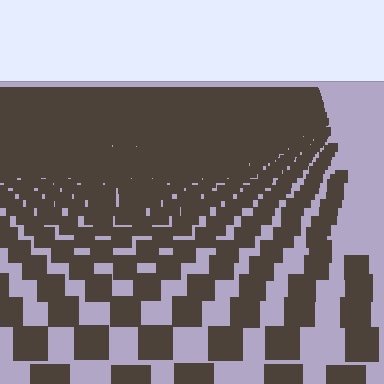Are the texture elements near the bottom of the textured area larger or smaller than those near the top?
Larger. Near the bottom, elements are closer to the viewer and appear at a bigger on-screen size.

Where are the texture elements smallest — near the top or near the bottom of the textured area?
Near the top.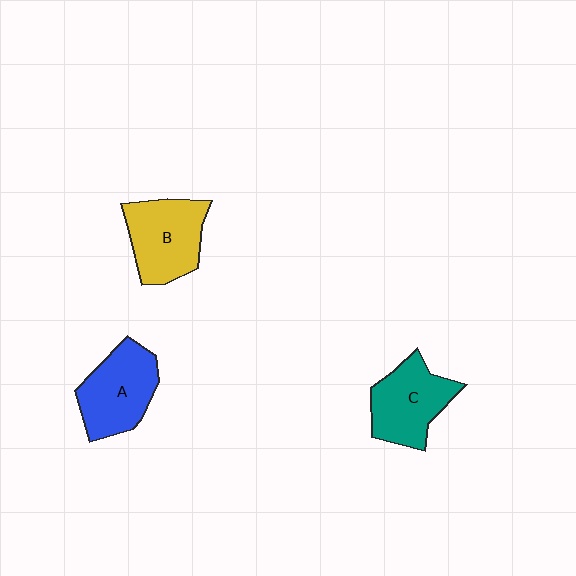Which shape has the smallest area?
Shape C (teal).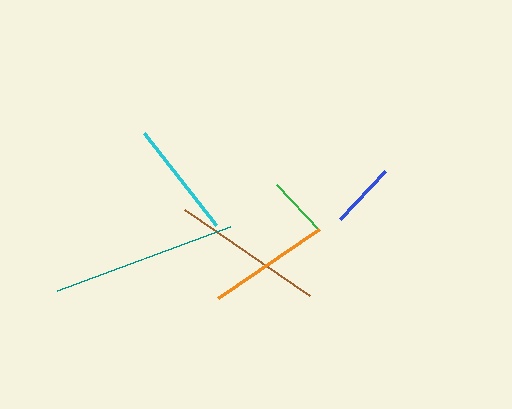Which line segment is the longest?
The teal line is the longest at approximately 185 pixels.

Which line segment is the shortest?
The green line is the shortest at approximately 63 pixels.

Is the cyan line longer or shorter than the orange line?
The orange line is longer than the cyan line.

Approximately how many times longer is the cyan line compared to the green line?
The cyan line is approximately 1.8 times the length of the green line.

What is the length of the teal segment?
The teal segment is approximately 185 pixels long.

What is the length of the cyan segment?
The cyan segment is approximately 117 pixels long.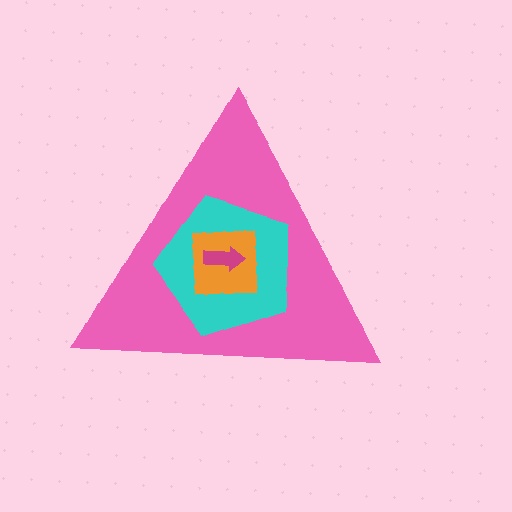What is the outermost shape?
The pink triangle.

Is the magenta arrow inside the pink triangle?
Yes.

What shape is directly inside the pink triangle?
The cyan pentagon.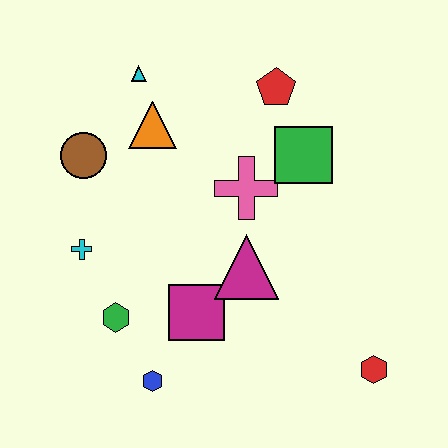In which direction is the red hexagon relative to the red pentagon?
The red hexagon is below the red pentagon.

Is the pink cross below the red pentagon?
Yes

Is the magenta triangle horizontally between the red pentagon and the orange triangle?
Yes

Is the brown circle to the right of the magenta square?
No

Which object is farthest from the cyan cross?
The red hexagon is farthest from the cyan cross.